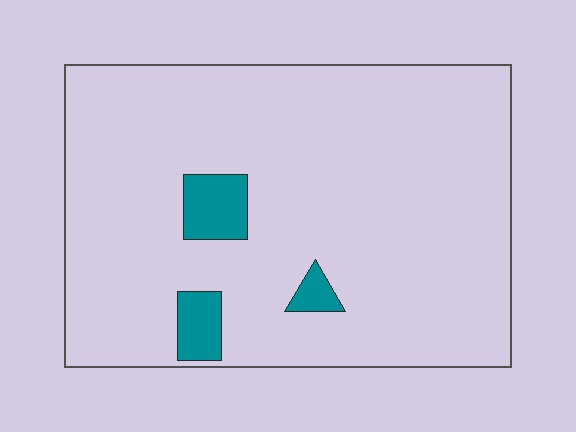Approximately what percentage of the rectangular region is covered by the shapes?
Approximately 5%.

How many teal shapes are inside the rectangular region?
3.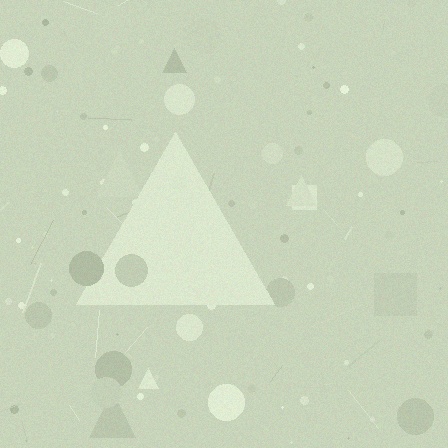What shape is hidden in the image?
A triangle is hidden in the image.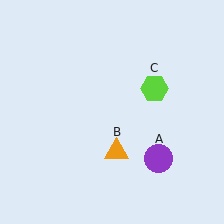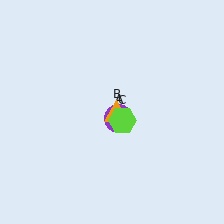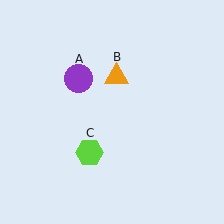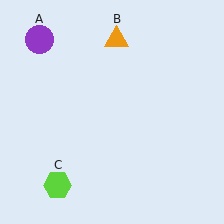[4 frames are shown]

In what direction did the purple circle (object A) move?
The purple circle (object A) moved up and to the left.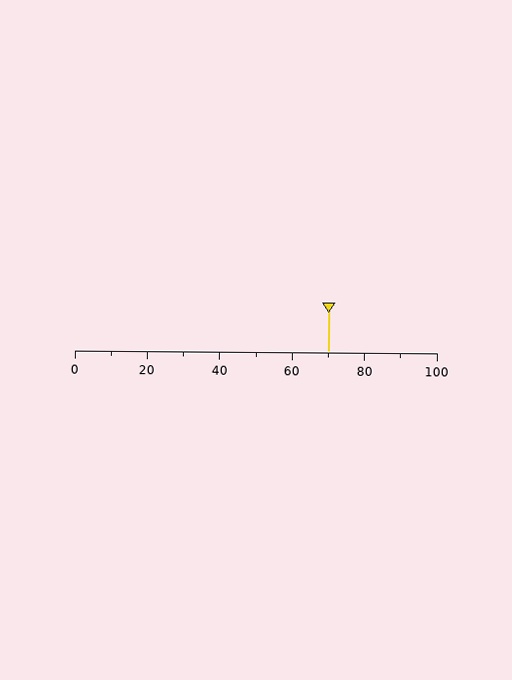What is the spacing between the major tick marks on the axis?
The major ticks are spaced 20 apart.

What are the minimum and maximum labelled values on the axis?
The axis runs from 0 to 100.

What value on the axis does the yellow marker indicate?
The marker indicates approximately 70.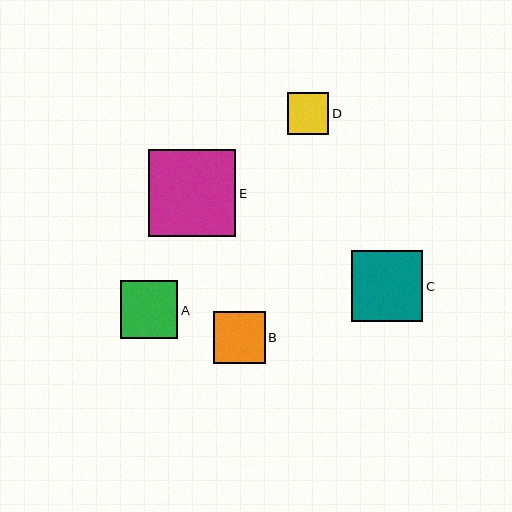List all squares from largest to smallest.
From largest to smallest: E, C, A, B, D.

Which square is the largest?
Square E is the largest with a size of approximately 88 pixels.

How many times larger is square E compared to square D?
Square E is approximately 2.1 times the size of square D.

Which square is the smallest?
Square D is the smallest with a size of approximately 42 pixels.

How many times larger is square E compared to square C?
Square E is approximately 1.2 times the size of square C.